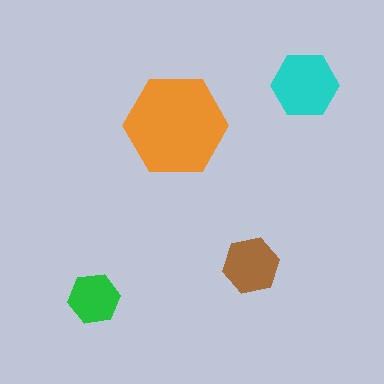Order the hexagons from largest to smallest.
the orange one, the cyan one, the brown one, the green one.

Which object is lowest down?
The green hexagon is bottommost.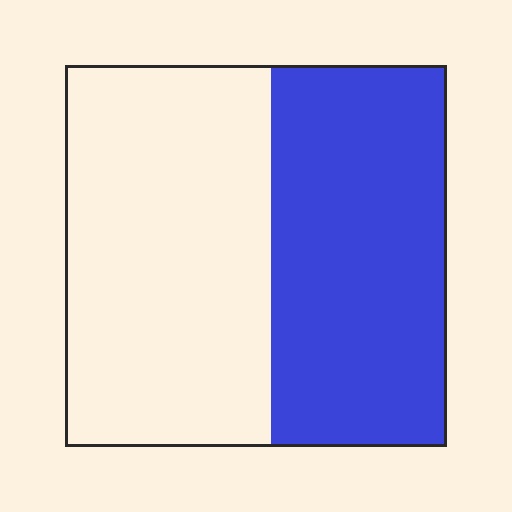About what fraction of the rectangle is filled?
About one half (1/2).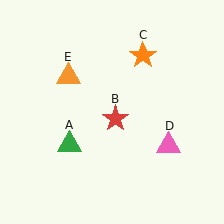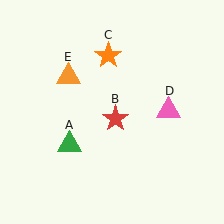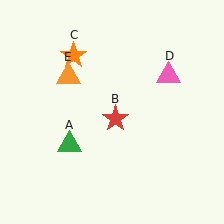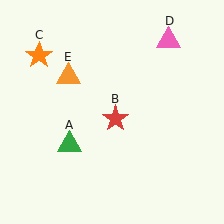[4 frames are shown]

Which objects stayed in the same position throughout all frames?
Green triangle (object A) and red star (object B) and orange triangle (object E) remained stationary.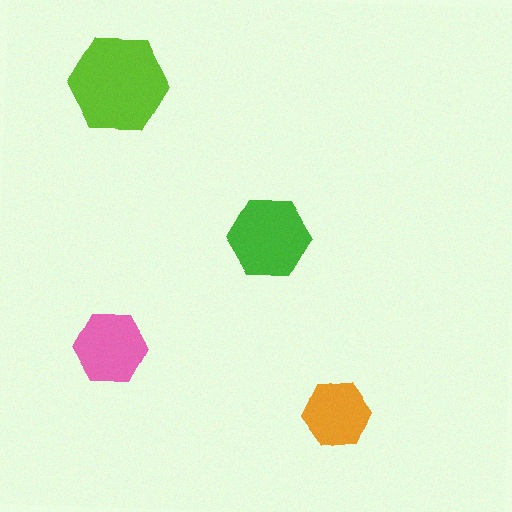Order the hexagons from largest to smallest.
the lime one, the green one, the pink one, the orange one.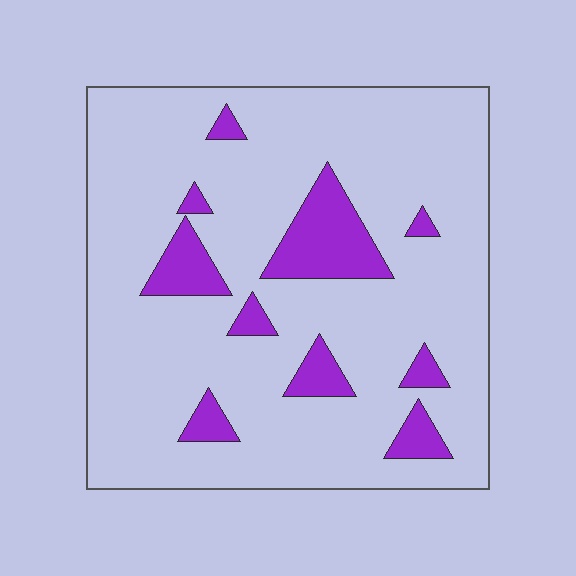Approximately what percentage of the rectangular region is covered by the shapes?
Approximately 15%.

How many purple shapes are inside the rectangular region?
10.